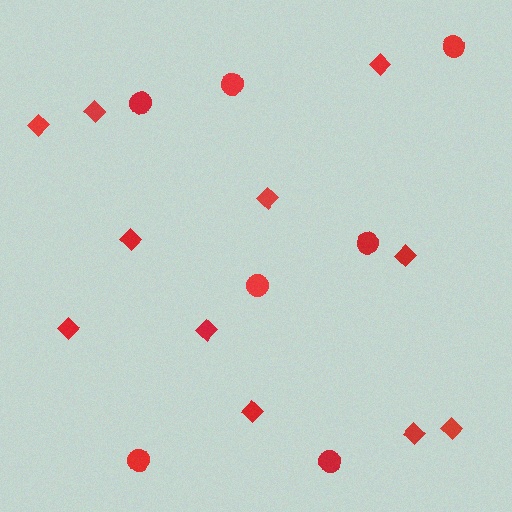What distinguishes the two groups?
There are 2 groups: one group of circles (7) and one group of diamonds (11).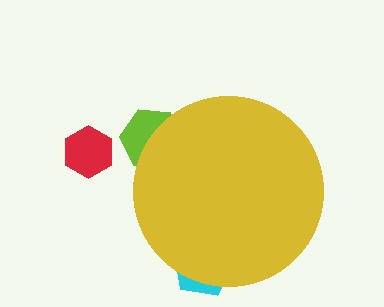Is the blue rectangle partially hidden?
Yes, the blue rectangle is partially hidden behind the yellow circle.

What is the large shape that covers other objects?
A yellow circle.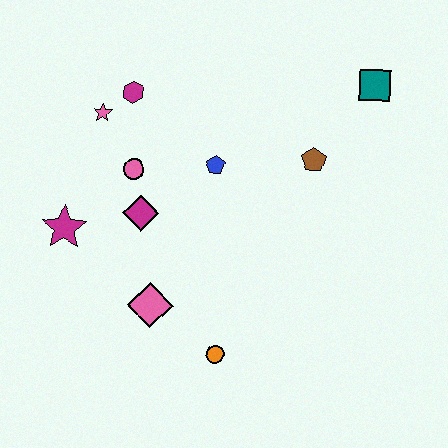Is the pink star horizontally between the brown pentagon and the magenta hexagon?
No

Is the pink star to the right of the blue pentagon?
No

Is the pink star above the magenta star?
Yes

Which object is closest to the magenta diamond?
The pink circle is closest to the magenta diamond.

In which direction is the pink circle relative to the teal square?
The pink circle is to the left of the teal square.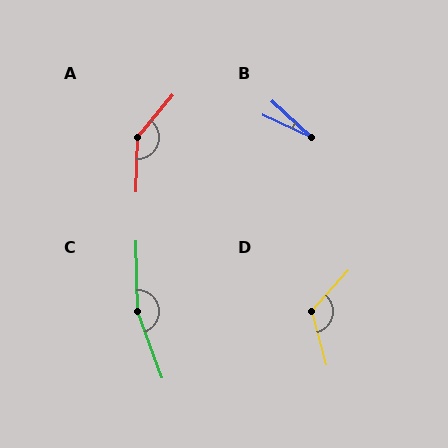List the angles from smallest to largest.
B (18°), D (123°), A (141°), C (162°).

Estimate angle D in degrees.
Approximately 123 degrees.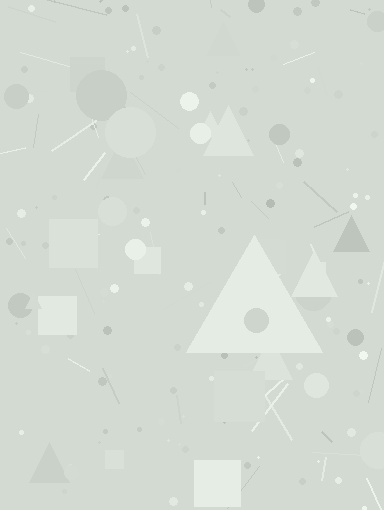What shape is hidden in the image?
A triangle is hidden in the image.